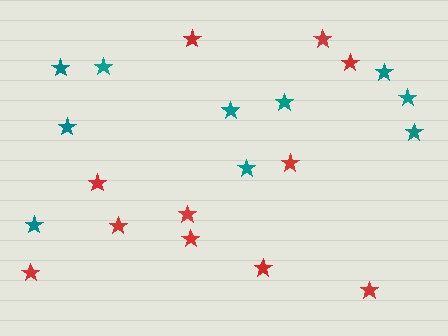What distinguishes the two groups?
There are 2 groups: one group of teal stars (10) and one group of red stars (11).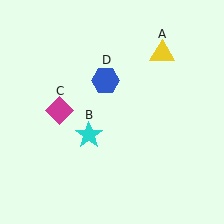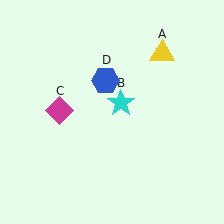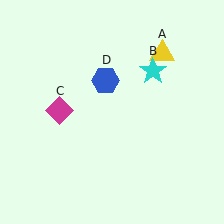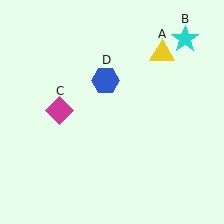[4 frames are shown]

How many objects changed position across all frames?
1 object changed position: cyan star (object B).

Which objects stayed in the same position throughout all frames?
Yellow triangle (object A) and magenta diamond (object C) and blue hexagon (object D) remained stationary.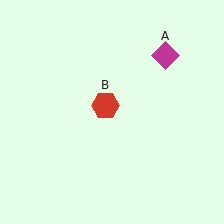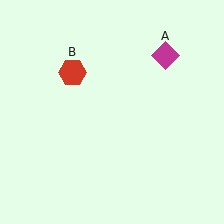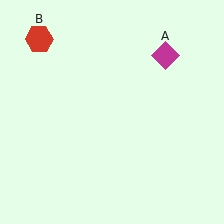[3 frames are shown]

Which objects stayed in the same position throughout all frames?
Magenta diamond (object A) remained stationary.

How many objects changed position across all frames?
1 object changed position: red hexagon (object B).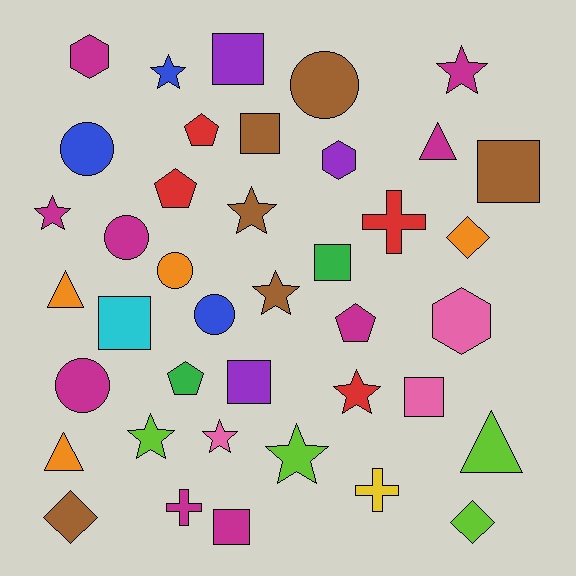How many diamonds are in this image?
There are 3 diamonds.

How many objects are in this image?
There are 40 objects.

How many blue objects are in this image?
There are 3 blue objects.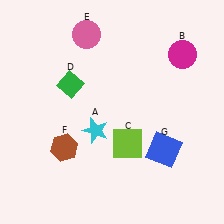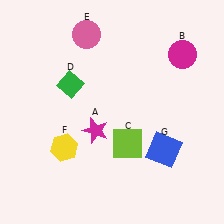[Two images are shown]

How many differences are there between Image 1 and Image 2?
There are 2 differences between the two images.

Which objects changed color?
A changed from cyan to magenta. F changed from brown to yellow.